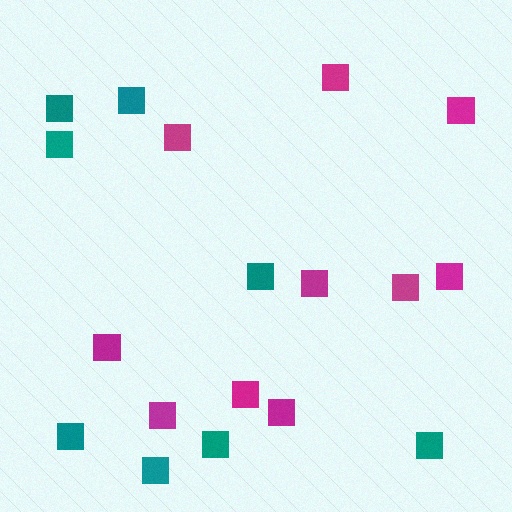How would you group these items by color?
There are 2 groups: one group of magenta squares (10) and one group of teal squares (8).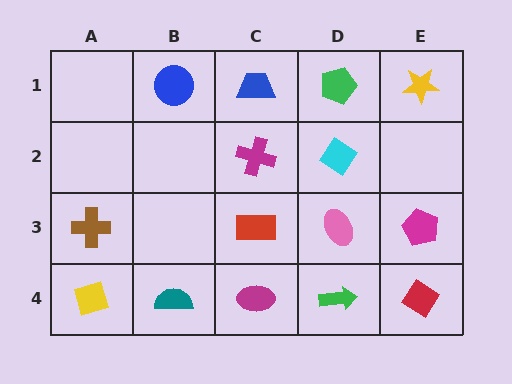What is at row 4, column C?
A magenta ellipse.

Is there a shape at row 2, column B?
No, that cell is empty.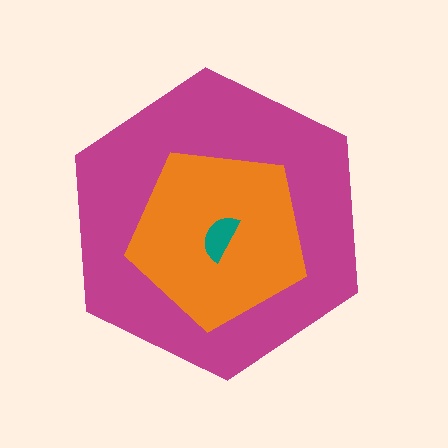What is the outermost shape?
The magenta hexagon.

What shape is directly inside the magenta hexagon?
The orange pentagon.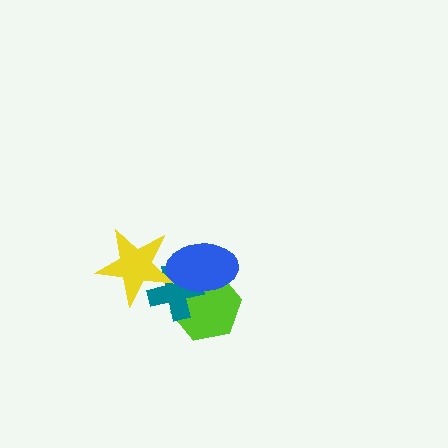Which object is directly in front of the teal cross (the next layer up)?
The yellow star is directly in front of the teal cross.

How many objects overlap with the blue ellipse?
3 objects overlap with the blue ellipse.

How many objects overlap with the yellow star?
2 objects overlap with the yellow star.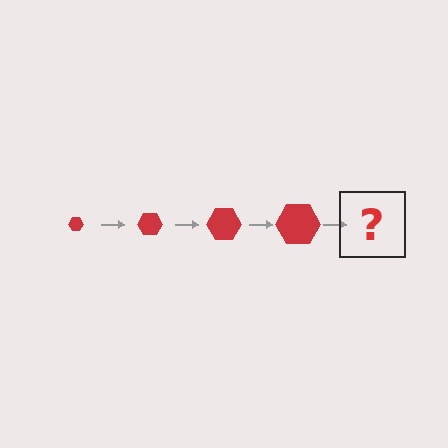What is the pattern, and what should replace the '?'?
The pattern is that the hexagon gets progressively larger each step. The '?' should be a red hexagon, larger than the previous one.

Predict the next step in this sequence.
The next step is a red hexagon, larger than the previous one.